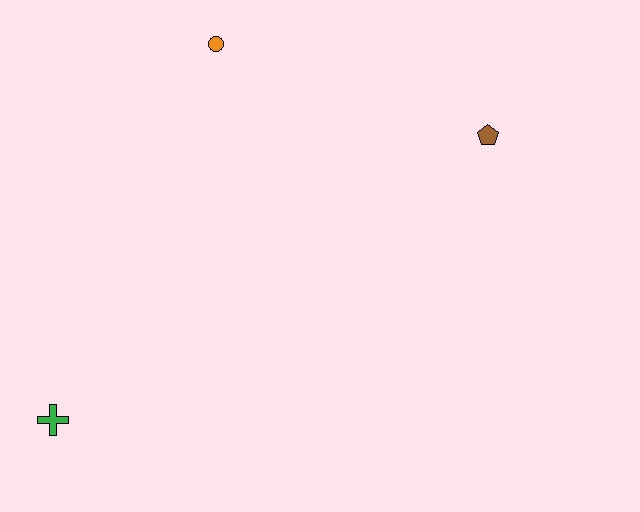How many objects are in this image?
There are 3 objects.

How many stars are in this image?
There are no stars.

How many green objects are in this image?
There is 1 green object.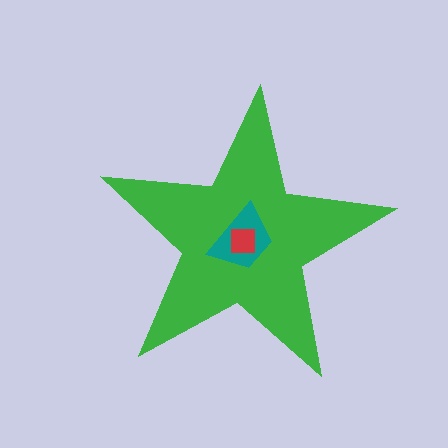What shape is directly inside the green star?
The teal trapezoid.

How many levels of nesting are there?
3.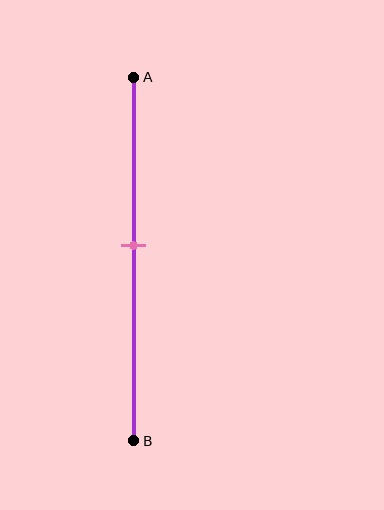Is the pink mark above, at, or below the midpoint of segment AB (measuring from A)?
The pink mark is above the midpoint of segment AB.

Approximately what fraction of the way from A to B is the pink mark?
The pink mark is approximately 45% of the way from A to B.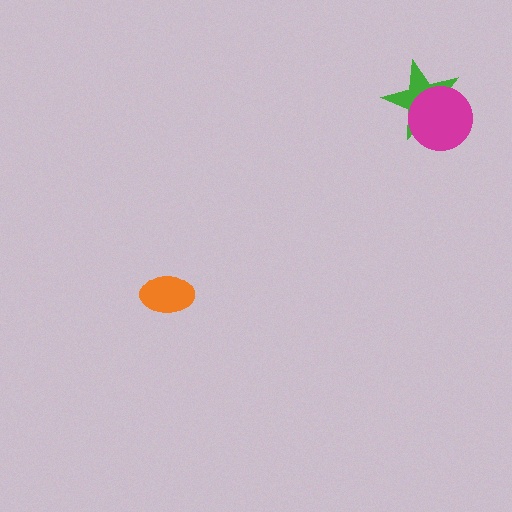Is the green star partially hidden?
Yes, it is partially covered by another shape.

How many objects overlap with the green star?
1 object overlaps with the green star.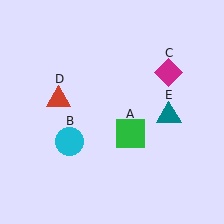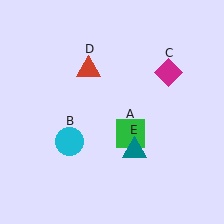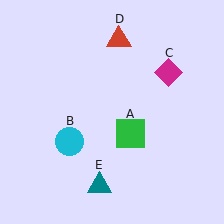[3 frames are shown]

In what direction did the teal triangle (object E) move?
The teal triangle (object E) moved down and to the left.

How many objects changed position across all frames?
2 objects changed position: red triangle (object D), teal triangle (object E).